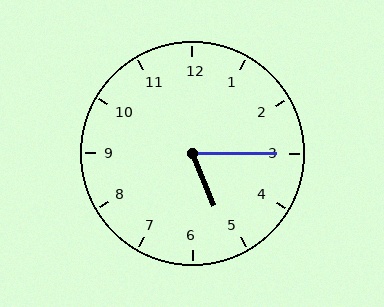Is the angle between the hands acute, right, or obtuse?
It is acute.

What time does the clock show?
5:15.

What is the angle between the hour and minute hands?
Approximately 68 degrees.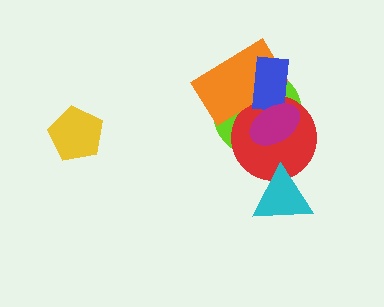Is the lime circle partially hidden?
Yes, it is partially covered by another shape.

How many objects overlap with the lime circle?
4 objects overlap with the lime circle.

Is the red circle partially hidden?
Yes, it is partially covered by another shape.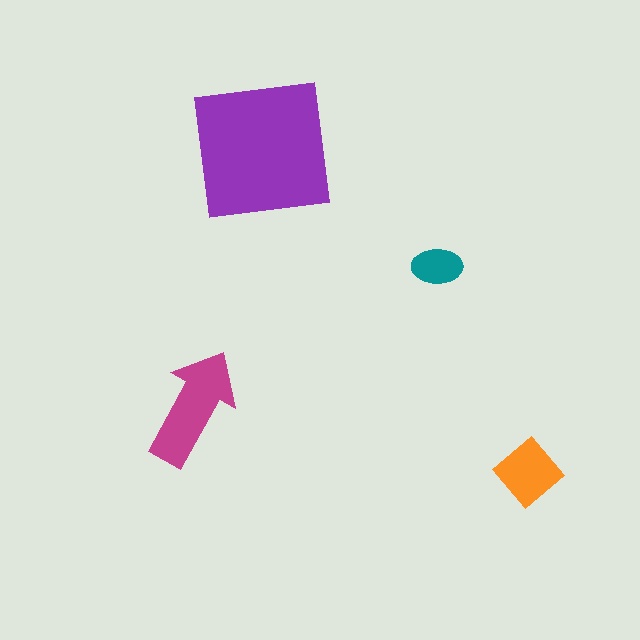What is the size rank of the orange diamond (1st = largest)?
3rd.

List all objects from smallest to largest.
The teal ellipse, the orange diamond, the magenta arrow, the purple square.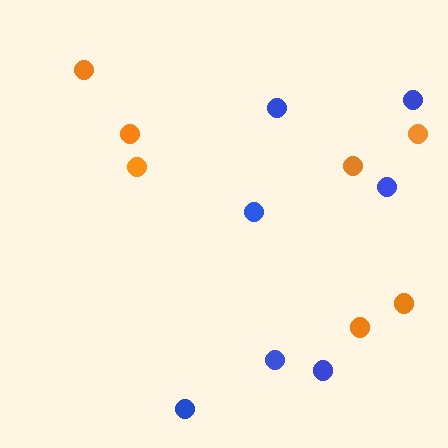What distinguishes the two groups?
There are 2 groups: one group of orange circles (7) and one group of blue circles (7).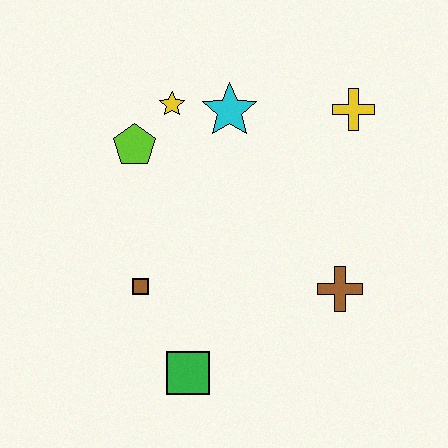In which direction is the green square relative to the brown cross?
The green square is to the left of the brown cross.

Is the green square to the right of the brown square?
Yes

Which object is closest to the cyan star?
The yellow star is closest to the cyan star.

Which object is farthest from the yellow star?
The green square is farthest from the yellow star.